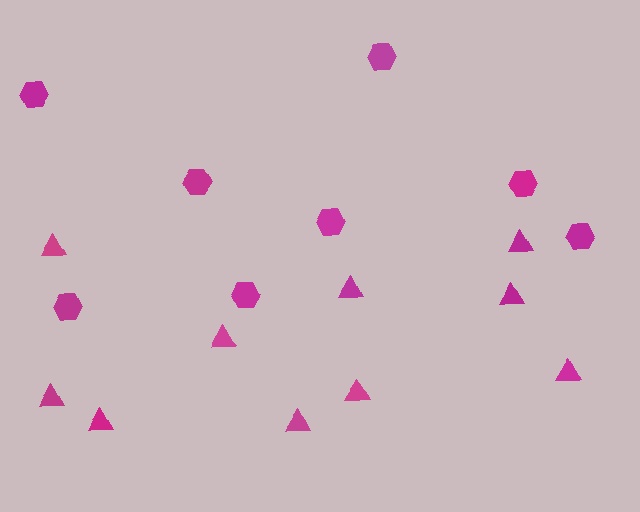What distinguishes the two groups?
There are 2 groups: one group of hexagons (8) and one group of triangles (10).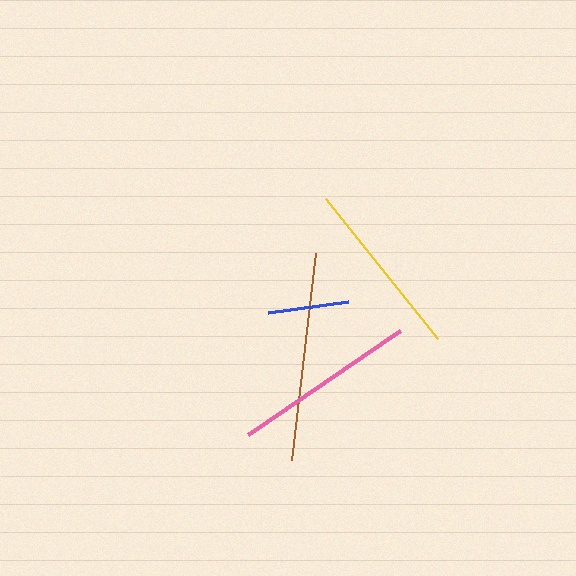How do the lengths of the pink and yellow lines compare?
The pink and yellow lines are approximately the same length.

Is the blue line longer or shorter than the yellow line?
The yellow line is longer than the blue line.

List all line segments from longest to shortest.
From longest to shortest: brown, pink, yellow, blue.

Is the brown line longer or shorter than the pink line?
The brown line is longer than the pink line.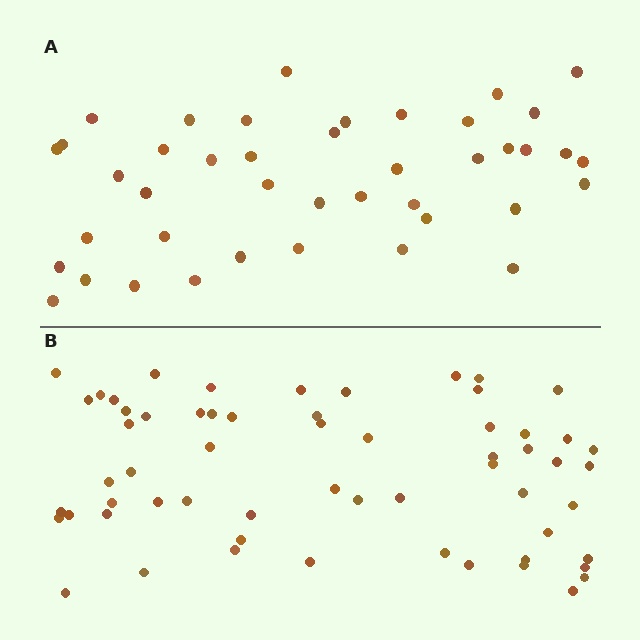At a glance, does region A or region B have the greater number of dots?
Region B (the bottom region) has more dots.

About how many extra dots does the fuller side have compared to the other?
Region B has approximately 20 more dots than region A.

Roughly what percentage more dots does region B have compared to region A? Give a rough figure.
About 45% more.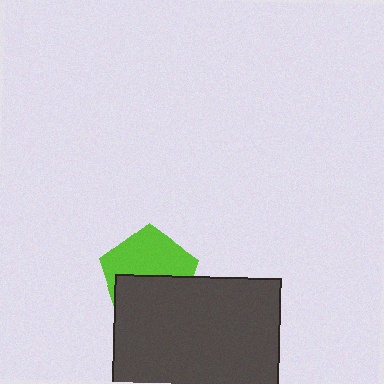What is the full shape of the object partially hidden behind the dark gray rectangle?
The partially hidden object is a lime pentagon.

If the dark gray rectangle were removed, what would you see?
You would see the complete lime pentagon.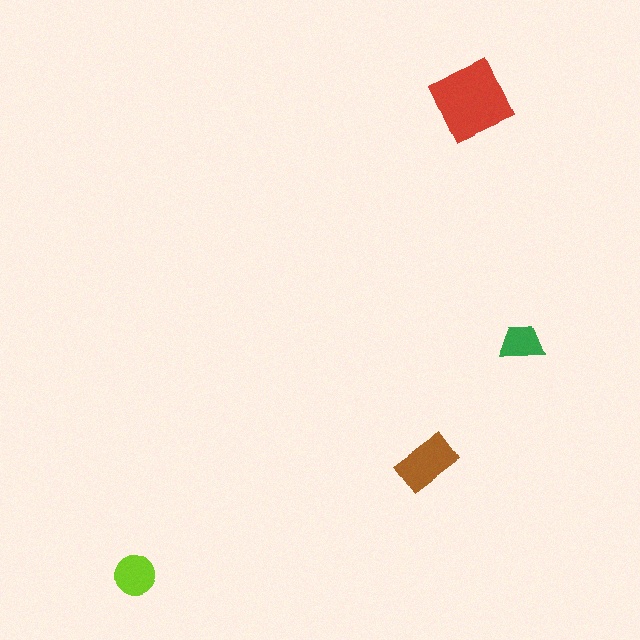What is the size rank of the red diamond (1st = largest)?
1st.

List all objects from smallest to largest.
The green trapezoid, the lime circle, the brown rectangle, the red diamond.